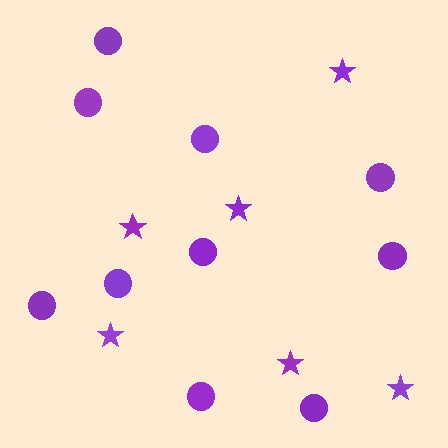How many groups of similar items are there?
There are 2 groups: one group of stars (6) and one group of circles (10).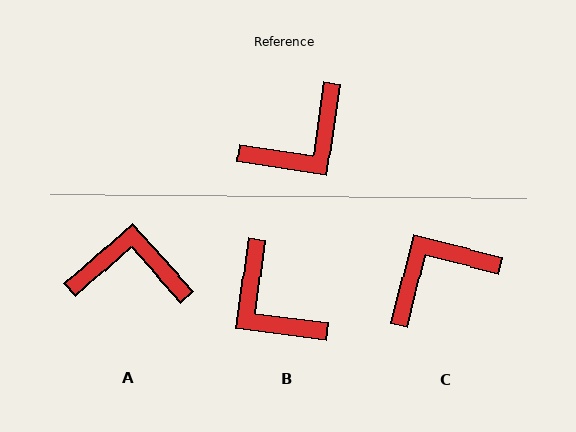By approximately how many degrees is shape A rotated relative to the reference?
Approximately 140 degrees counter-clockwise.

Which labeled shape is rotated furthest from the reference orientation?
C, about 174 degrees away.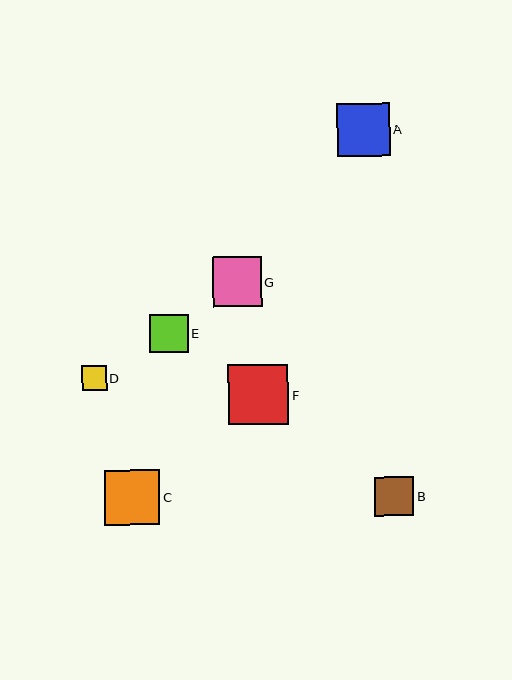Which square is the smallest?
Square D is the smallest with a size of approximately 25 pixels.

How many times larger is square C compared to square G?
Square C is approximately 1.1 times the size of square G.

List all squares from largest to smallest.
From largest to smallest: F, C, A, G, B, E, D.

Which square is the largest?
Square F is the largest with a size of approximately 60 pixels.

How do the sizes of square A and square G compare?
Square A and square G are approximately the same size.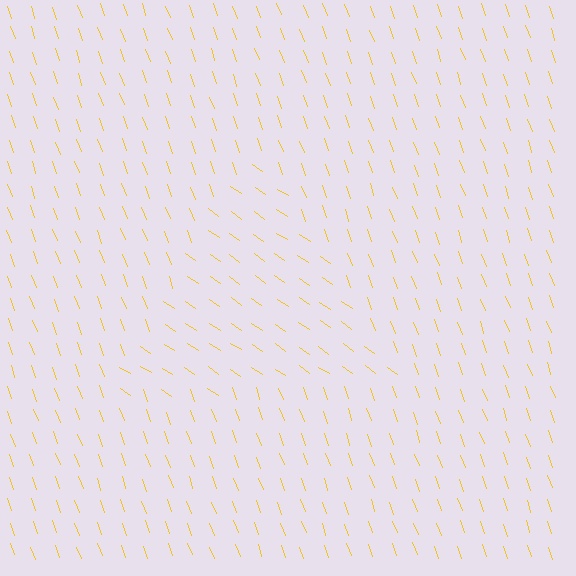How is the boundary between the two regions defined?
The boundary is defined purely by a change in line orientation (approximately 36 degrees difference). All lines are the same color and thickness.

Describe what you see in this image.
The image is filled with small yellow line segments. A triangle region in the image has lines oriented differently from the surrounding lines, creating a visible texture boundary.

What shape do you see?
I see a triangle.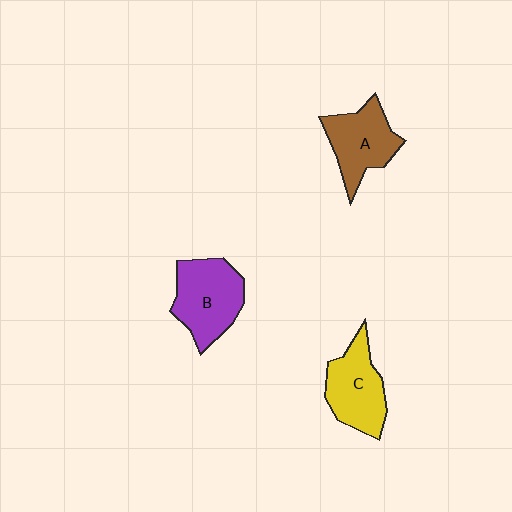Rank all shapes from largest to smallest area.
From largest to smallest: B (purple), C (yellow), A (brown).